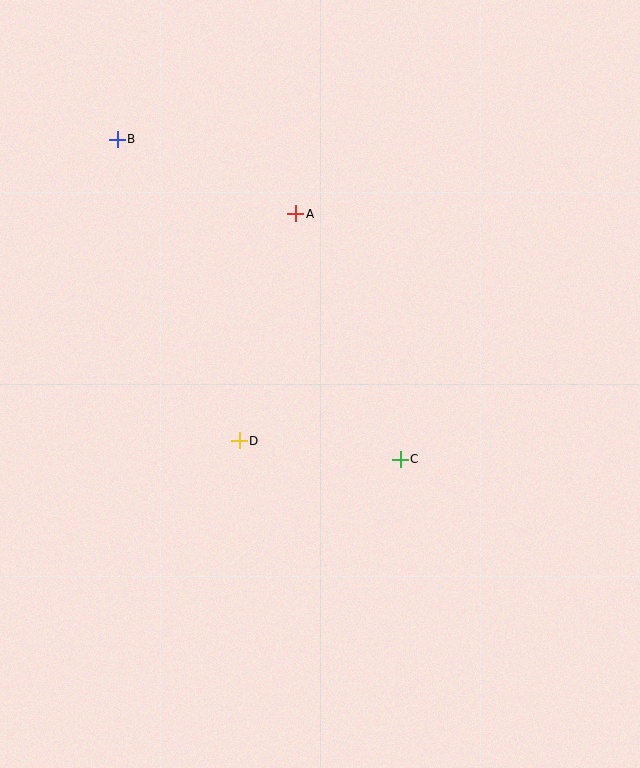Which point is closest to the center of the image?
Point D at (239, 441) is closest to the center.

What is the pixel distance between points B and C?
The distance between B and C is 427 pixels.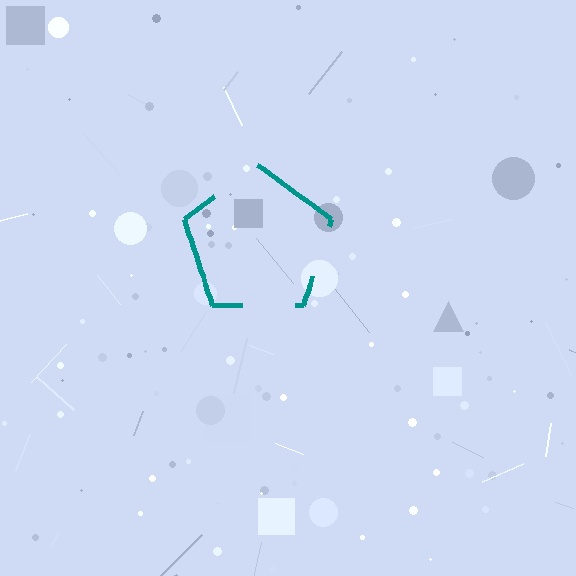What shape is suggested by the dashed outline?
The dashed outline suggests a pentagon.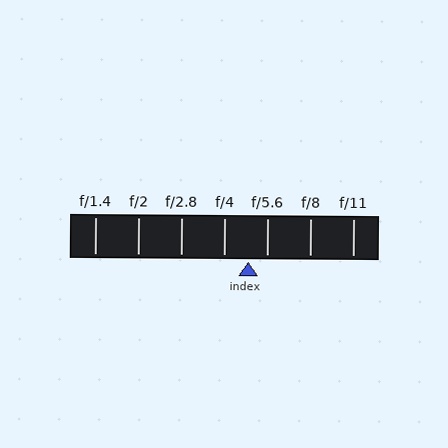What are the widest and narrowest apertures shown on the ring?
The widest aperture shown is f/1.4 and the narrowest is f/11.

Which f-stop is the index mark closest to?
The index mark is closest to f/5.6.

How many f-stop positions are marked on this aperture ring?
There are 7 f-stop positions marked.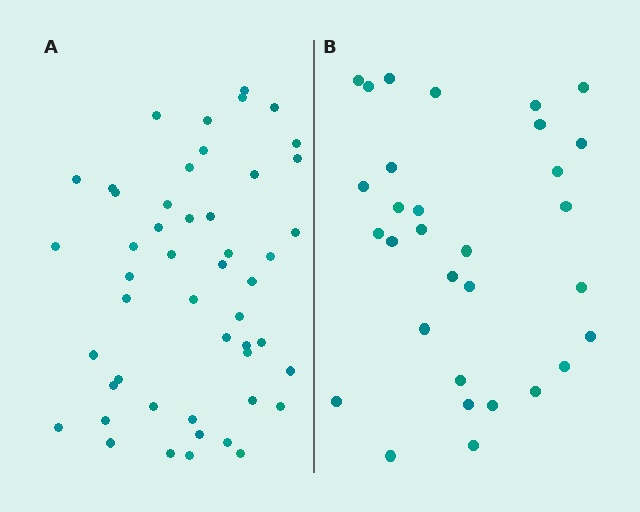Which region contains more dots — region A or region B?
Region A (the left region) has more dots.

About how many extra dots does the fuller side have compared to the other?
Region A has approximately 20 more dots than region B.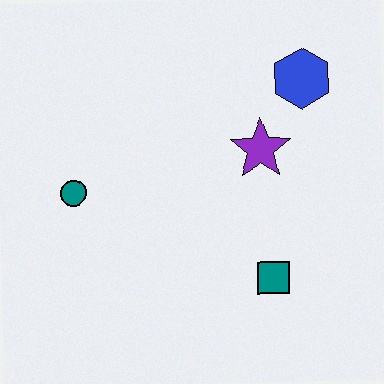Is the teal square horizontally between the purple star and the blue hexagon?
Yes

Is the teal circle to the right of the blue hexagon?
No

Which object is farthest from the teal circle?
The blue hexagon is farthest from the teal circle.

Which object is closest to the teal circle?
The purple star is closest to the teal circle.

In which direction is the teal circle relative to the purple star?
The teal circle is to the left of the purple star.